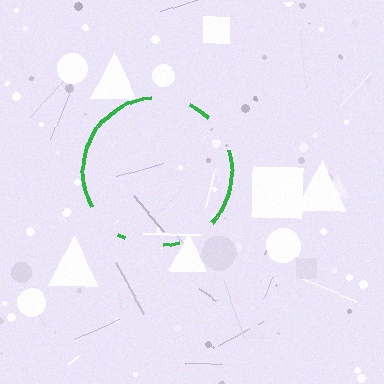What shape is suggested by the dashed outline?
The dashed outline suggests a circle.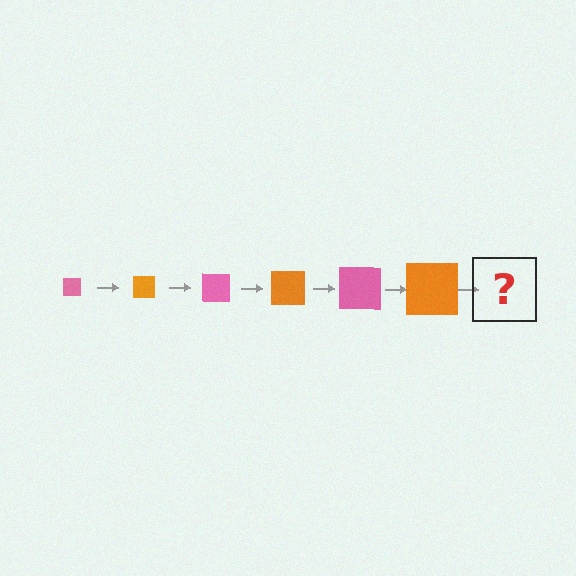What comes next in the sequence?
The next element should be a pink square, larger than the previous one.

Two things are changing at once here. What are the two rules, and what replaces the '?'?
The two rules are that the square grows larger each step and the color cycles through pink and orange. The '?' should be a pink square, larger than the previous one.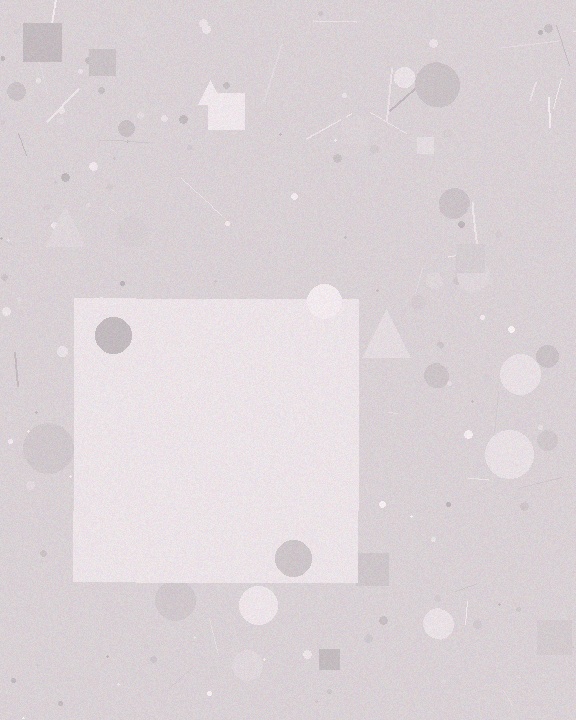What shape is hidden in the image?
A square is hidden in the image.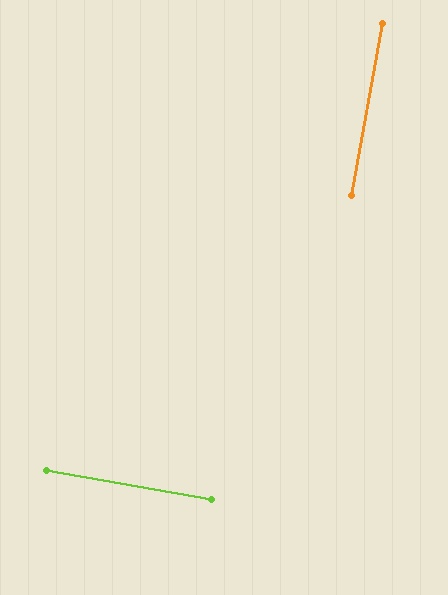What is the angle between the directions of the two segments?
Approximately 90 degrees.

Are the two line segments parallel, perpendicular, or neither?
Perpendicular — they meet at approximately 90°.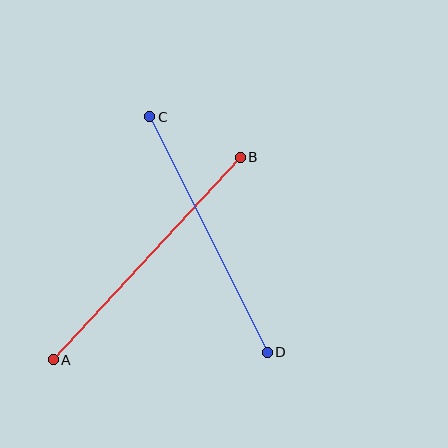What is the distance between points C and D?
The distance is approximately 263 pixels.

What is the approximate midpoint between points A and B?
The midpoint is at approximately (147, 258) pixels.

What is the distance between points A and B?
The distance is approximately 276 pixels.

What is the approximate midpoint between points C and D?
The midpoint is at approximately (208, 234) pixels.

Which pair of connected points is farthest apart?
Points A and B are farthest apart.